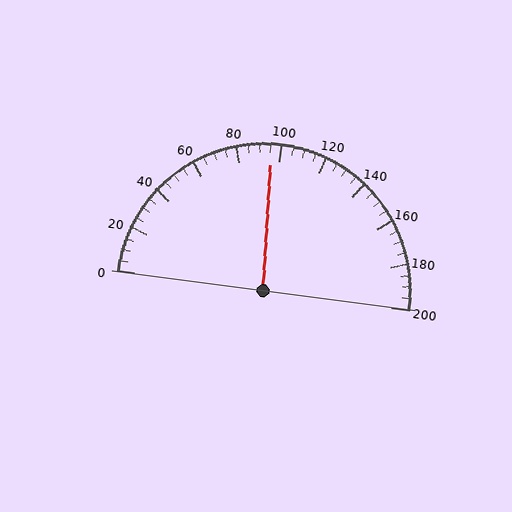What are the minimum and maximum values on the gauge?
The gauge ranges from 0 to 200.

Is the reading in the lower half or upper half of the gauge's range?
The reading is in the lower half of the range (0 to 200).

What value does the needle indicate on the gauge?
The needle indicates approximately 95.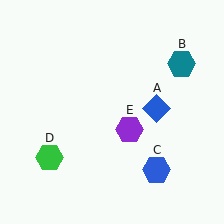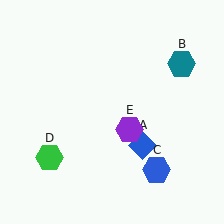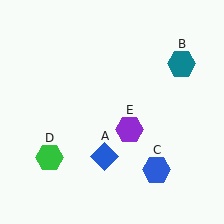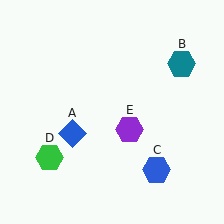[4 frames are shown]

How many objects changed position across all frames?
1 object changed position: blue diamond (object A).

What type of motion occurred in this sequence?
The blue diamond (object A) rotated clockwise around the center of the scene.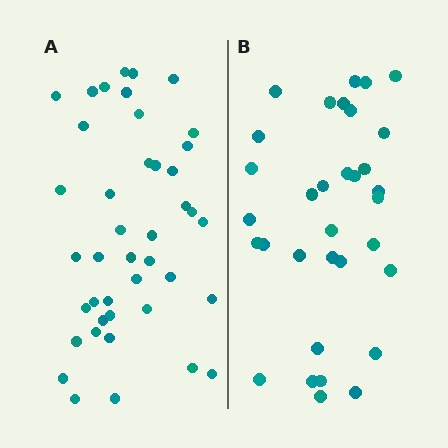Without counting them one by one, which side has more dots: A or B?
Region A (the left region) has more dots.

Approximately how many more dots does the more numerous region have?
Region A has roughly 8 or so more dots than region B.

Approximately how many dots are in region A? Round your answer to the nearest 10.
About 40 dots. (The exact count is 42, which rounds to 40.)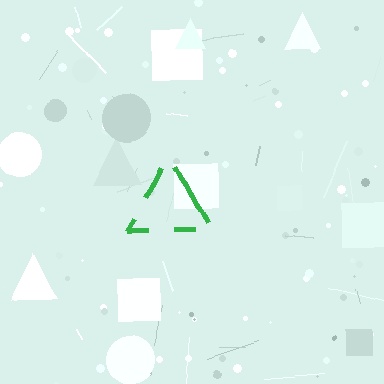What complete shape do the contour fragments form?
The contour fragments form a triangle.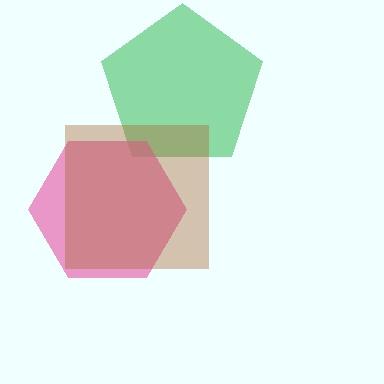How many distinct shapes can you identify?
There are 3 distinct shapes: a green pentagon, a pink hexagon, a brown square.